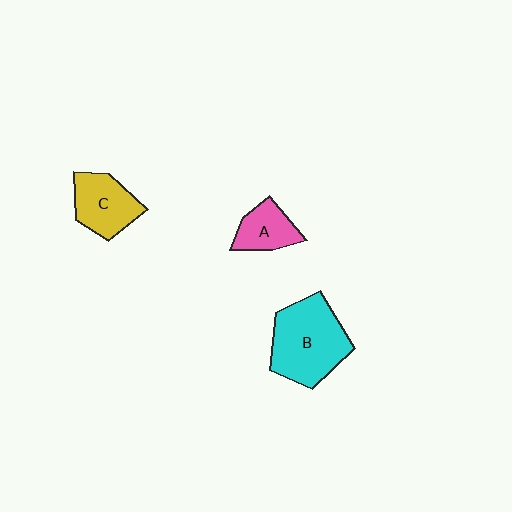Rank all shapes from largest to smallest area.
From largest to smallest: B (cyan), C (yellow), A (pink).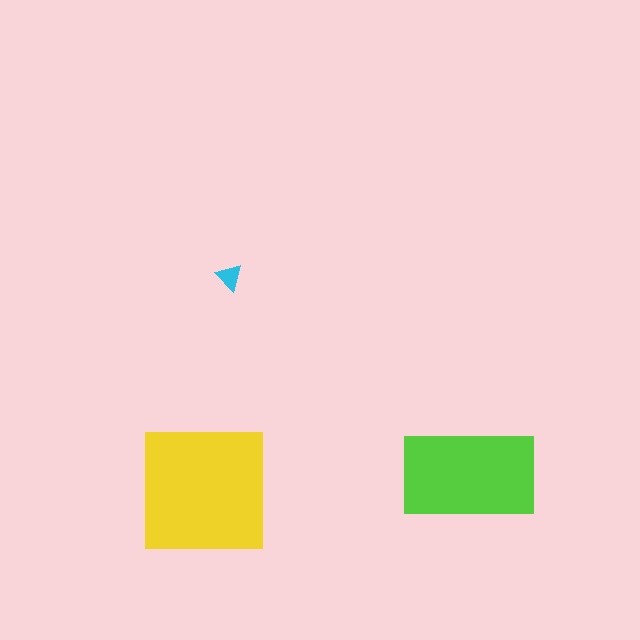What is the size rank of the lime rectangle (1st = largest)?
2nd.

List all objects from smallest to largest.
The cyan triangle, the lime rectangle, the yellow square.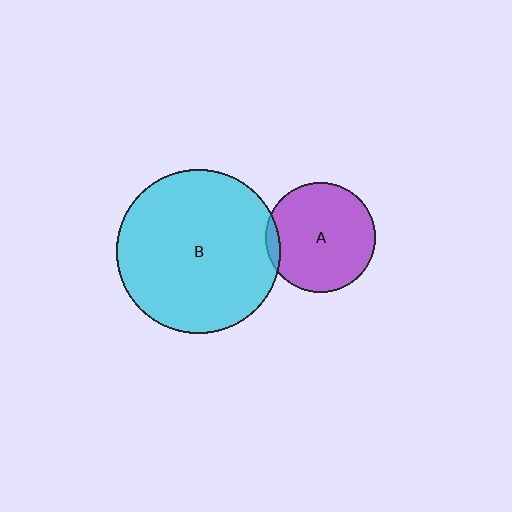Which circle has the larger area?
Circle B (cyan).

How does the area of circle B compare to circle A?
Approximately 2.2 times.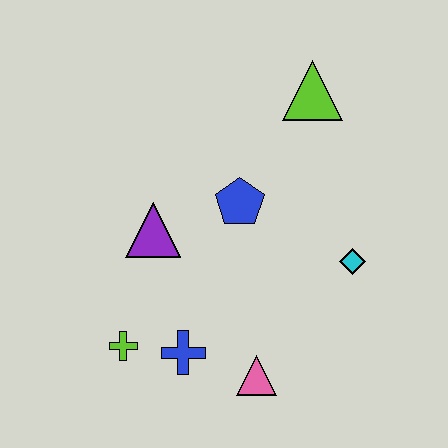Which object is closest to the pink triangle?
The blue cross is closest to the pink triangle.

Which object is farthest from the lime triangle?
The lime cross is farthest from the lime triangle.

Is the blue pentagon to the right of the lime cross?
Yes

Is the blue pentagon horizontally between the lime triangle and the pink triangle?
No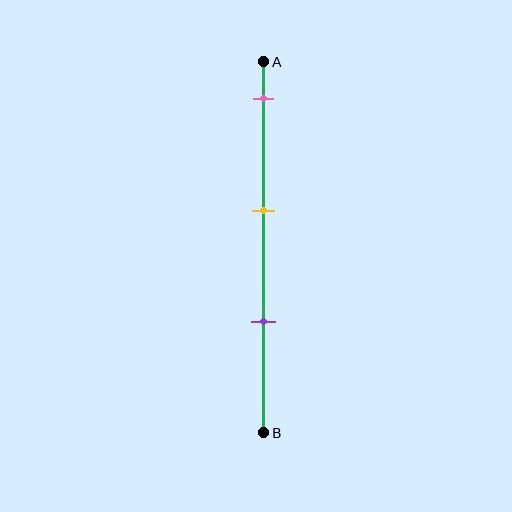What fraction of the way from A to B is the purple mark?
The purple mark is approximately 70% (0.7) of the way from A to B.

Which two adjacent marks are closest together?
The yellow and purple marks are the closest adjacent pair.